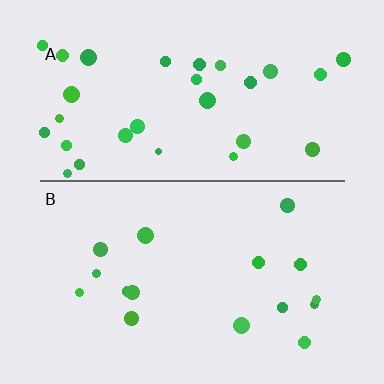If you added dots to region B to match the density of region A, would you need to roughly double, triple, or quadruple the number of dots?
Approximately double.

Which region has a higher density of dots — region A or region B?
A (the top).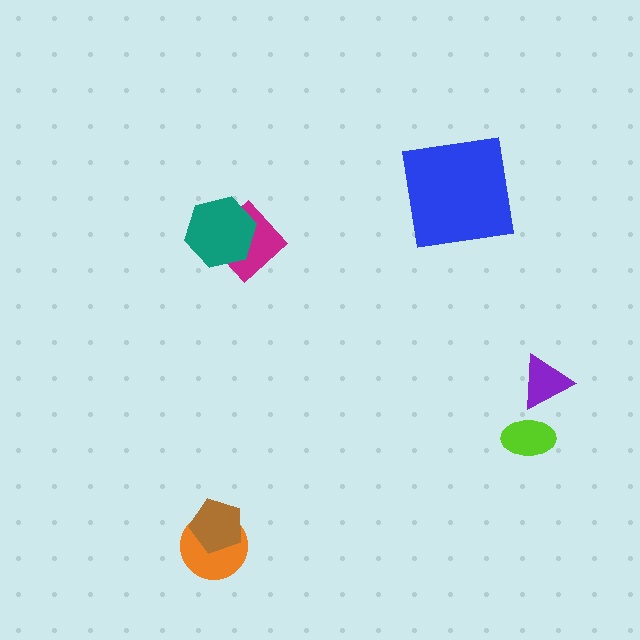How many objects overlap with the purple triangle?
0 objects overlap with the purple triangle.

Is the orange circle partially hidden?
Yes, it is partially covered by another shape.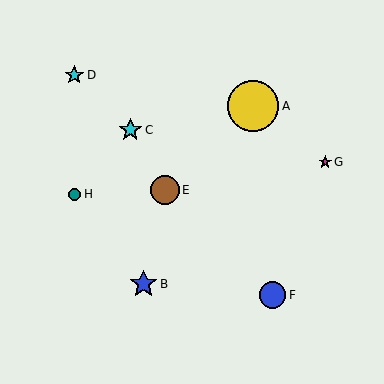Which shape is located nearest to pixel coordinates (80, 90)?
The cyan star (labeled D) at (74, 75) is nearest to that location.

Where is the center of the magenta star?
The center of the magenta star is at (325, 162).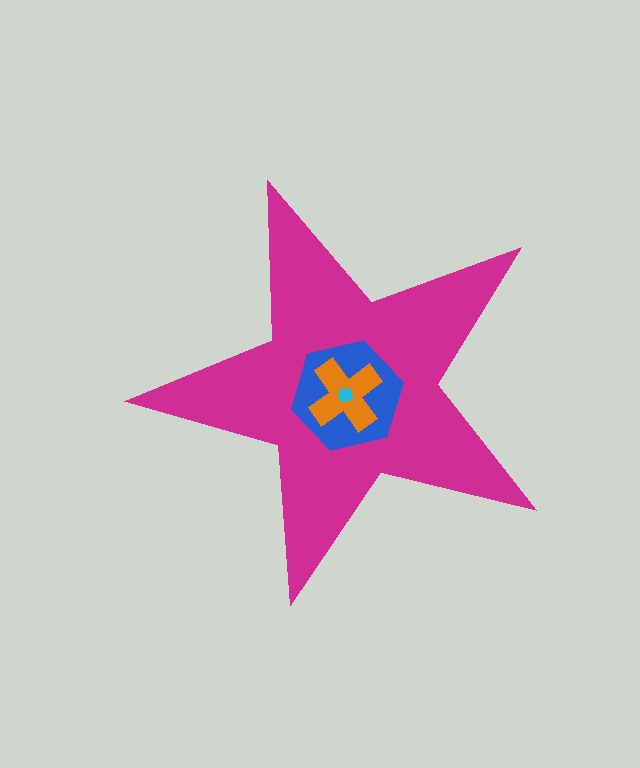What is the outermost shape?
The magenta star.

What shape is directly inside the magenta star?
The blue hexagon.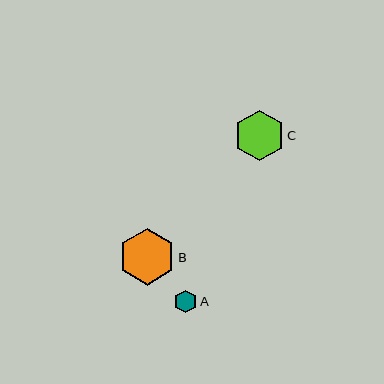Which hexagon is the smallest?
Hexagon A is the smallest with a size of approximately 23 pixels.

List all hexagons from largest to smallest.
From largest to smallest: B, C, A.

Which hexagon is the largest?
Hexagon B is the largest with a size of approximately 56 pixels.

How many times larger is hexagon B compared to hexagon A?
Hexagon B is approximately 2.5 times the size of hexagon A.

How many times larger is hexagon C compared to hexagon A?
Hexagon C is approximately 2.2 times the size of hexagon A.